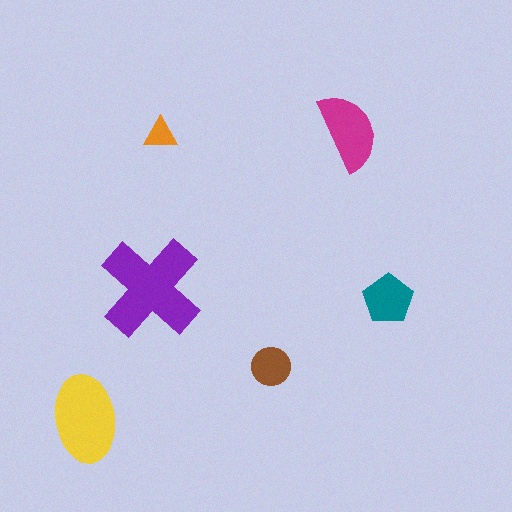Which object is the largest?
The purple cross.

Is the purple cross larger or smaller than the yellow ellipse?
Larger.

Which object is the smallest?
The orange triangle.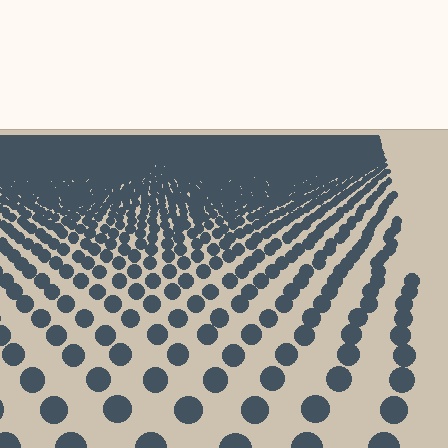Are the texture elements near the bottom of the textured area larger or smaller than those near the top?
Larger. Near the bottom, elements are closer to the viewer and appear at a bigger on-screen size.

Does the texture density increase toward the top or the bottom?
Density increases toward the top.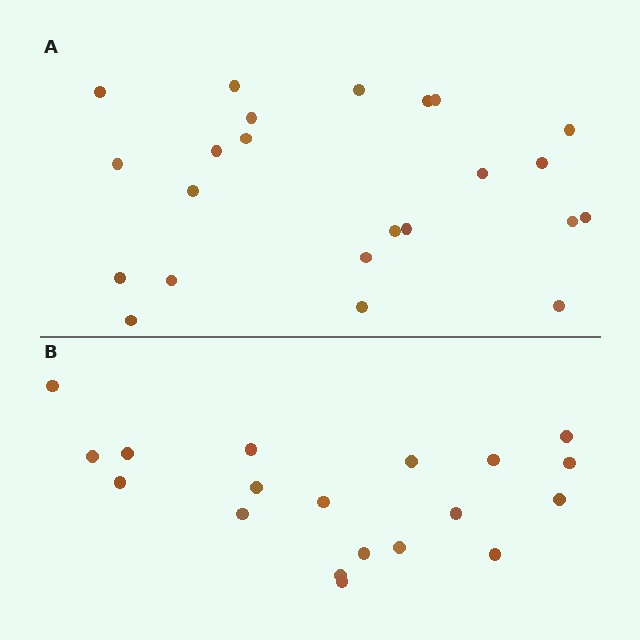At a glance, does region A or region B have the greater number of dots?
Region A (the top region) has more dots.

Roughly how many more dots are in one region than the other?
Region A has about 4 more dots than region B.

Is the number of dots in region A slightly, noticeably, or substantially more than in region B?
Region A has only slightly more — the two regions are fairly close. The ratio is roughly 1.2 to 1.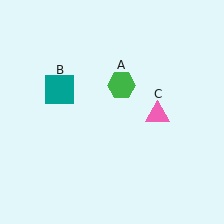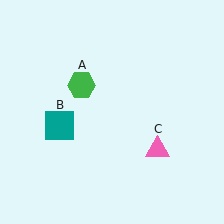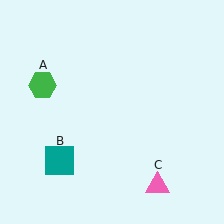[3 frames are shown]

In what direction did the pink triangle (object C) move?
The pink triangle (object C) moved down.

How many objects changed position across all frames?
3 objects changed position: green hexagon (object A), teal square (object B), pink triangle (object C).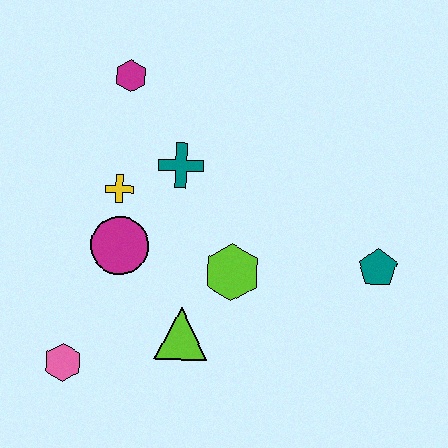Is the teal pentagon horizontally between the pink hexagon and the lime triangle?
No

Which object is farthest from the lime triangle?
The magenta hexagon is farthest from the lime triangle.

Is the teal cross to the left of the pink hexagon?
No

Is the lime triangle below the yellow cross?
Yes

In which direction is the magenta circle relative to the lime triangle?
The magenta circle is above the lime triangle.